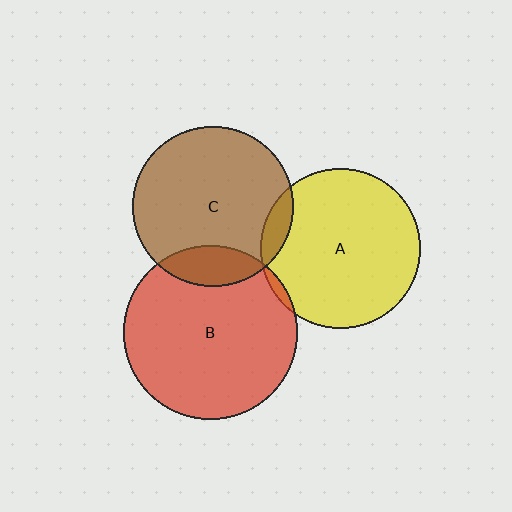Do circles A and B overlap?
Yes.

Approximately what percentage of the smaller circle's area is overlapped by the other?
Approximately 5%.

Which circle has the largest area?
Circle B (red).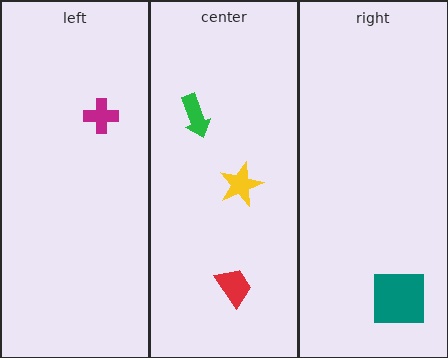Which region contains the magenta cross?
The left region.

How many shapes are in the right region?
1.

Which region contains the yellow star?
The center region.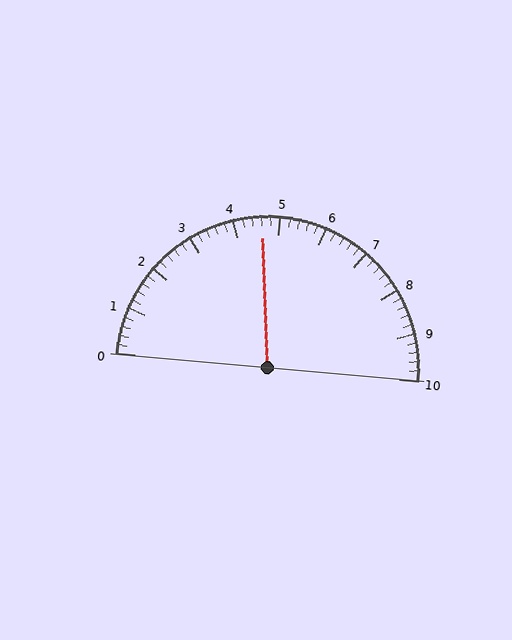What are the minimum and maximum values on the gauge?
The gauge ranges from 0 to 10.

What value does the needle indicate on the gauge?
The needle indicates approximately 4.6.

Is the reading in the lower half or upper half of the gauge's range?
The reading is in the lower half of the range (0 to 10).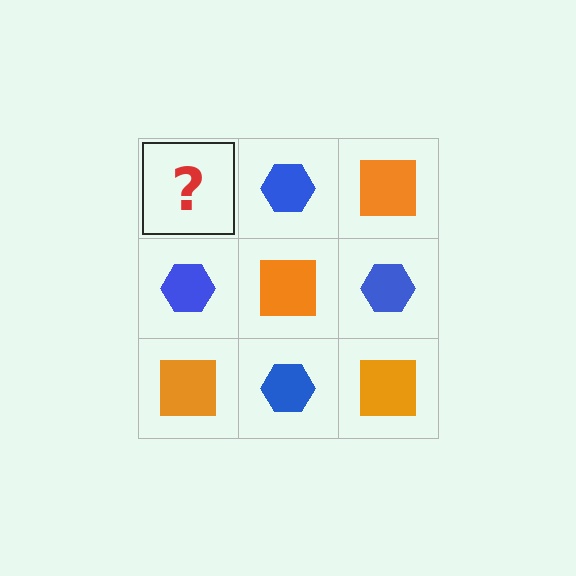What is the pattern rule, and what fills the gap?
The rule is that it alternates orange square and blue hexagon in a checkerboard pattern. The gap should be filled with an orange square.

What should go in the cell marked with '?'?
The missing cell should contain an orange square.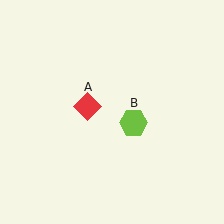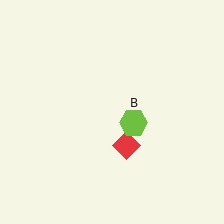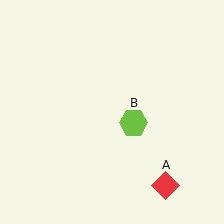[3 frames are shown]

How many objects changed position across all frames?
1 object changed position: red diamond (object A).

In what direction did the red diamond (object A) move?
The red diamond (object A) moved down and to the right.